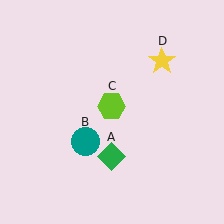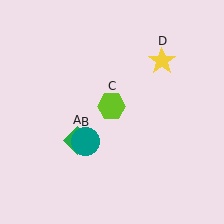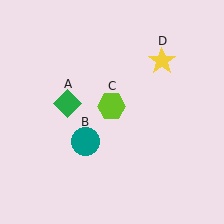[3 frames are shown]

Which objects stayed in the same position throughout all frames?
Teal circle (object B) and lime hexagon (object C) and yellow star (object D) remained stationary.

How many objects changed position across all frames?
1 object changed position: green diamond (object A).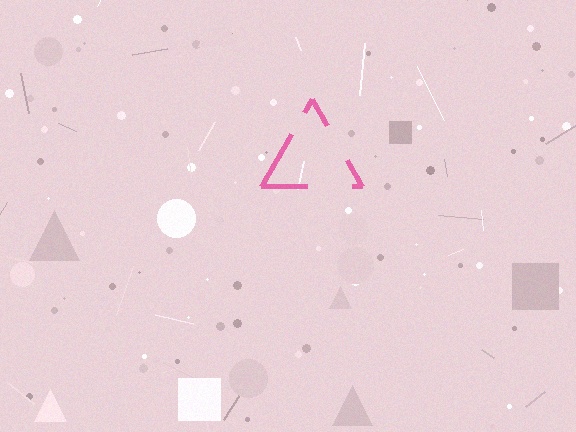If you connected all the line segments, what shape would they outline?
They would outline a triangle.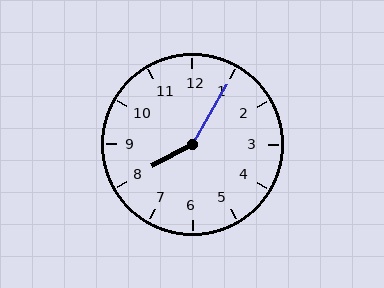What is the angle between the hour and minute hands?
Approximately 148 degrees.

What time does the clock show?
8:05.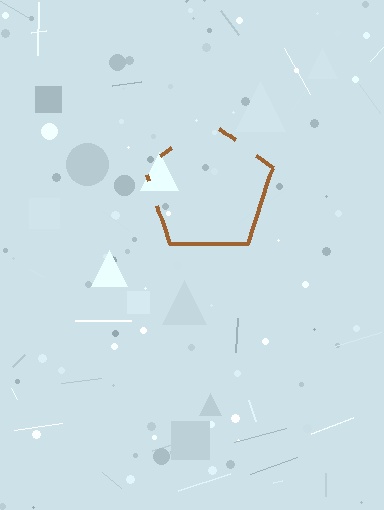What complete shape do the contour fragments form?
The contour fragments form a pentagon.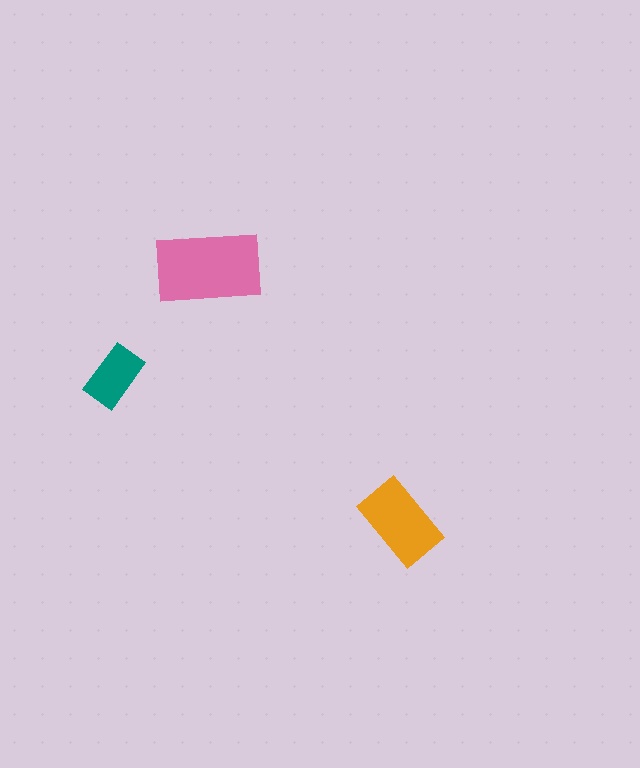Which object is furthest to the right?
The orange rectangle is rightmost.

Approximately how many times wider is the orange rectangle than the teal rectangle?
About 1.5 times wider.